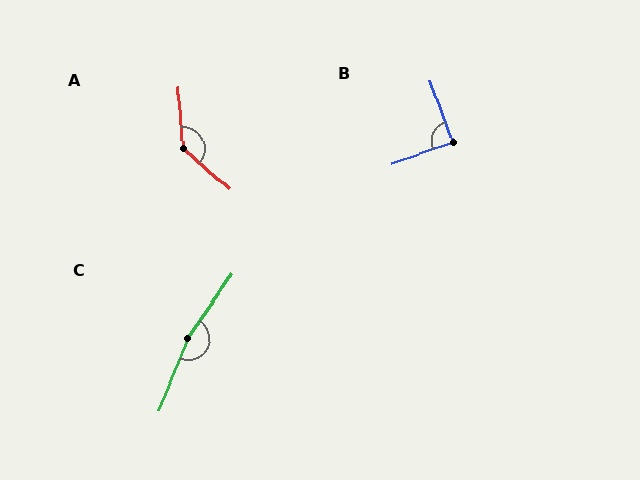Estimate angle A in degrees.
Approximately 136 degrees.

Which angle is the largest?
C, at approximately 168 degrees.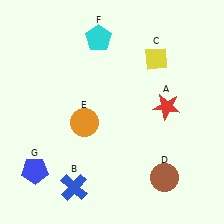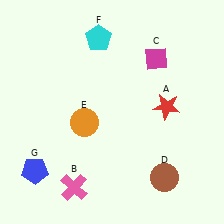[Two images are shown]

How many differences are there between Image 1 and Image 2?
There are 2 differences between the two images.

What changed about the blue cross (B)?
In Image 1, B is blue. In Image 2, it changed to pink.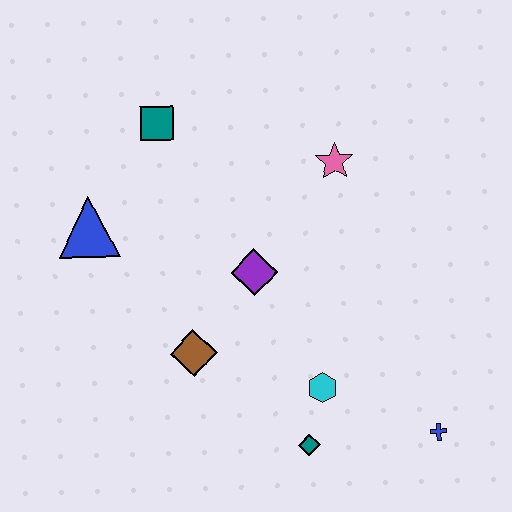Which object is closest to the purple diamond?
The brown diamond is closest to the purple diamond.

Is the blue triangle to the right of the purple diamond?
No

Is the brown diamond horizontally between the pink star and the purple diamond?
No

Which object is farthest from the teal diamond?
The teal square is farthest from the teal diamond.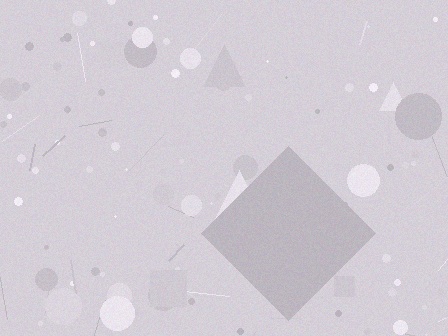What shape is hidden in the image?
A diamond is hidden in the image.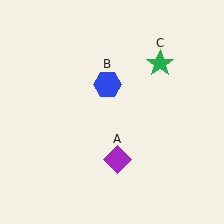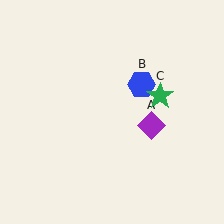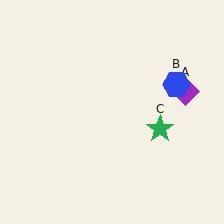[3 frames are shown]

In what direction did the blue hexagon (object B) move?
The blue hexagon (object B) moved right.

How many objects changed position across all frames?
3 objects changed position: purple diamond (object A), blue hexagon (object B), green star (object C).